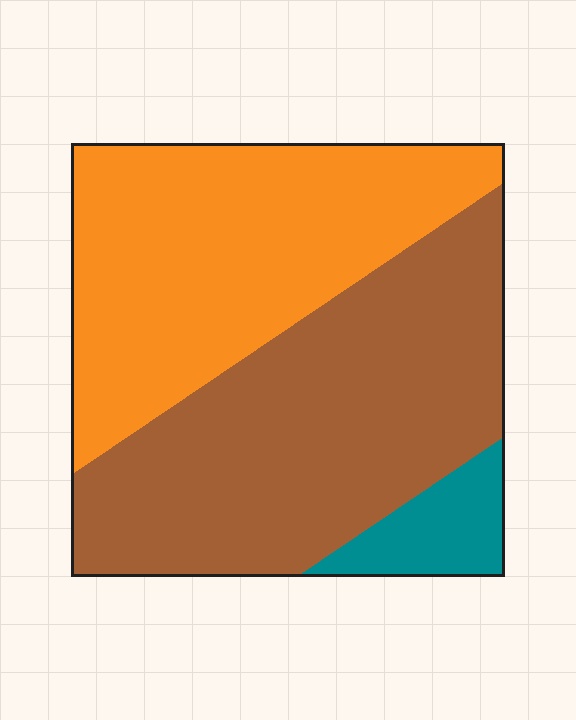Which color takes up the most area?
Brown, at roughly 50%.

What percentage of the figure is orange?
Orange covers around 45% of the figure.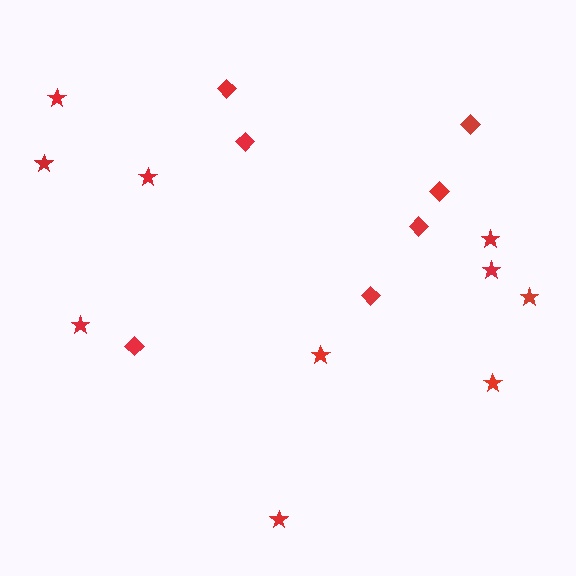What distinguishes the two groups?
There are 2 groups: one group of stars (10) and one group of diamonds (7).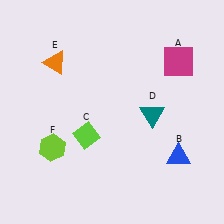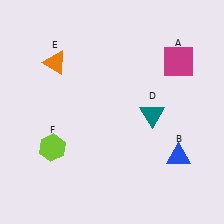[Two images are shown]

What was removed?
The lime diamond (C) was removed in Image 2.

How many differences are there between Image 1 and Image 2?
There is 1 difference between the two images.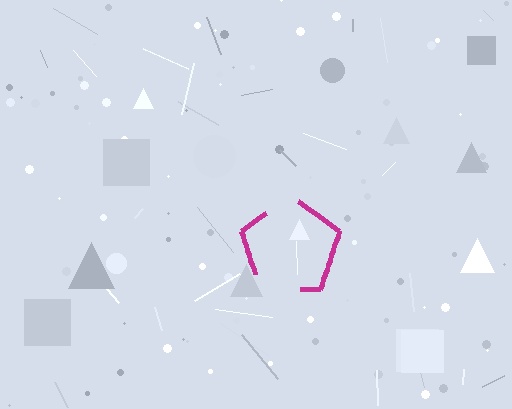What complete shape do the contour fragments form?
The contour fragments form a pentagon.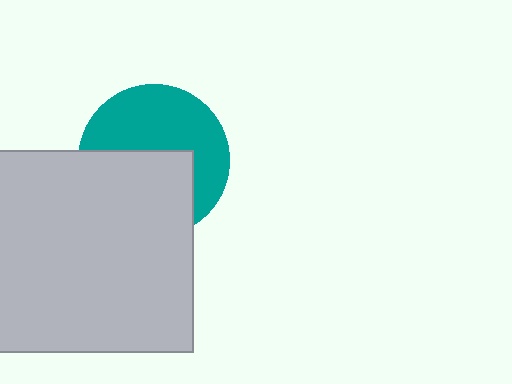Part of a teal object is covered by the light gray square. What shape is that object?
It is a circle.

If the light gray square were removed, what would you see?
You would see the complete teal circle.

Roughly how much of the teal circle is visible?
About half of it is visible (roughly 52%).